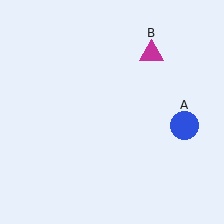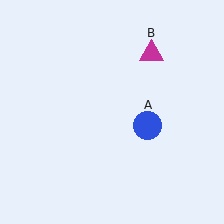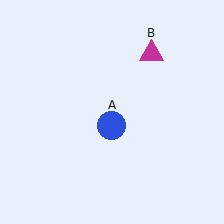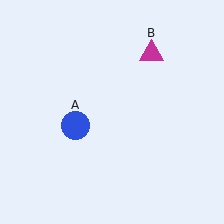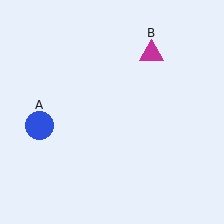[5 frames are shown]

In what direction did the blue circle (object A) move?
The blue circle (object A) moved left.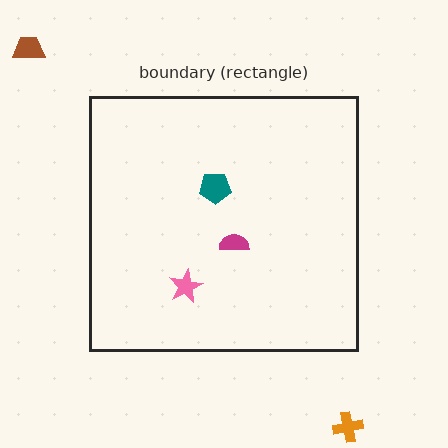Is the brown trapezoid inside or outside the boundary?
Outside.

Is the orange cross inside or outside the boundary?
Outside.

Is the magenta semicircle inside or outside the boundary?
Inside.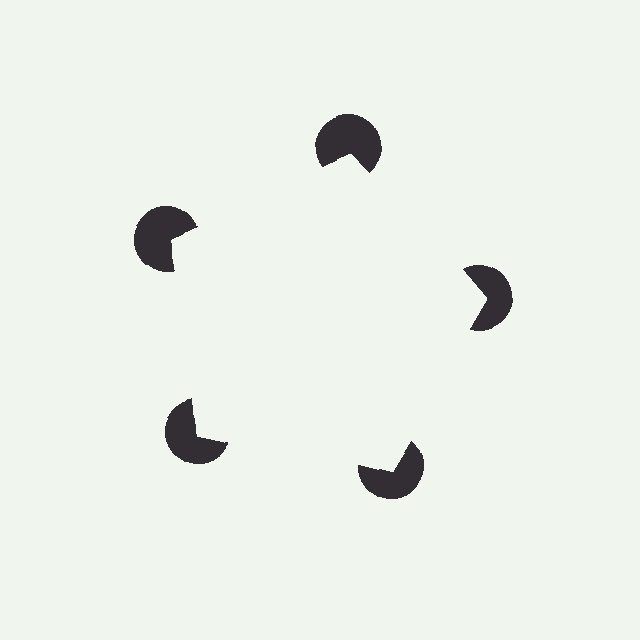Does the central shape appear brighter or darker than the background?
It typically appears slightly brighter than the background, even though no actual brightness change is drawn.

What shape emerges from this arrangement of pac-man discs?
An illusory pentagon — its edges are inferred from the aligned wedge cuts in the pac-man discs, not physically drawn.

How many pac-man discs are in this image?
There are 5 — one at each vertex of the illusory pentagon.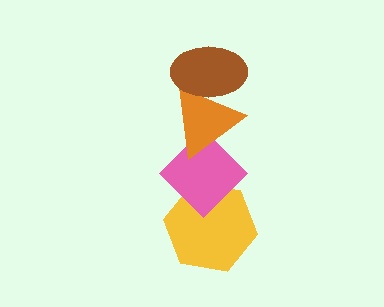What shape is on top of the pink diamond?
The orange triangle is on top of the pink diamond.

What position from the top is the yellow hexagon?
The yellow hexagon is 4th from the top.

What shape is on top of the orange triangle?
The brown ellipse is on top of the orange triangle.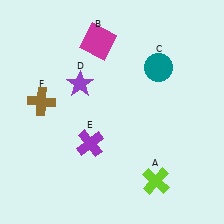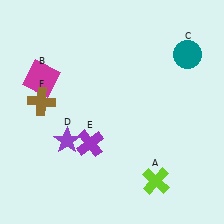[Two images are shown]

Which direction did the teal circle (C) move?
The teal circle (C) moved right.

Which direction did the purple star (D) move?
The purple star (D) moved down.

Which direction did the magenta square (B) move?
The magenta square (B) moved left.